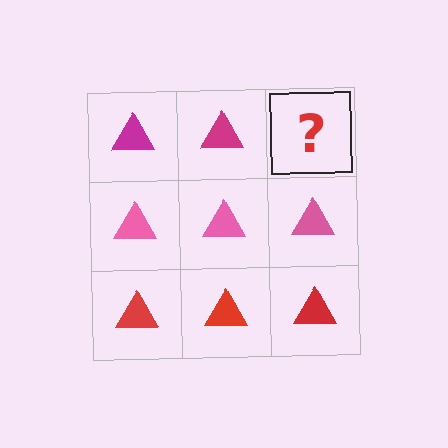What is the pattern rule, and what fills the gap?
The rule is that each row has a consistent color. The gap should be filled with a magenta triangle.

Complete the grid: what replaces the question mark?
The question mark should be replaced with a magenta triangle.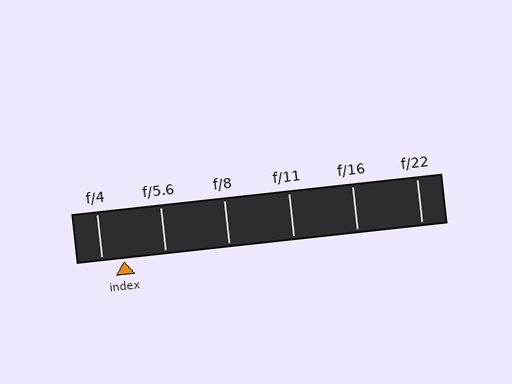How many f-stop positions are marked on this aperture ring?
There are 6 f-stop positions marked.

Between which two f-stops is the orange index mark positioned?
The index mark is between f/4 and f/5.6.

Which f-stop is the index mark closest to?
The index mark is closest to f/4.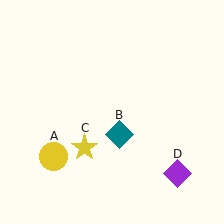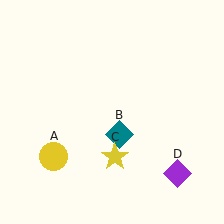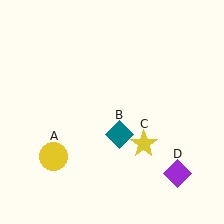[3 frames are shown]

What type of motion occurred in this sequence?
The yellow star (object C) rotated counterclockwise around the center of the scene.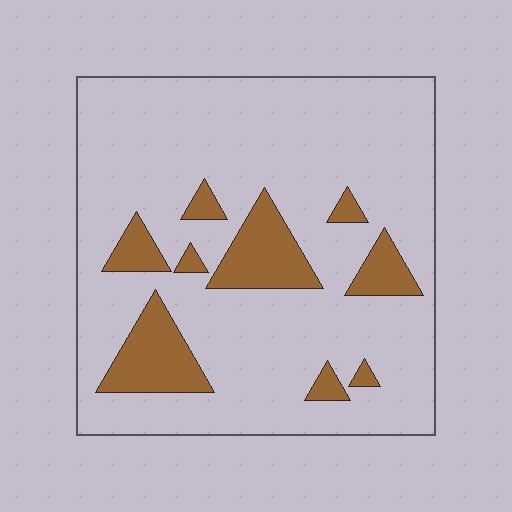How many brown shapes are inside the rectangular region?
9.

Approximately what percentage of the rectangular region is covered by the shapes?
Approximately 15%.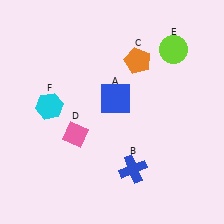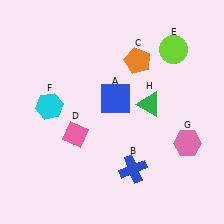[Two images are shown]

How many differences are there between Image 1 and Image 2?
There are 2 differences between the two images.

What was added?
A pink hexagon (G), a green triangle (H) were added in Image 2.